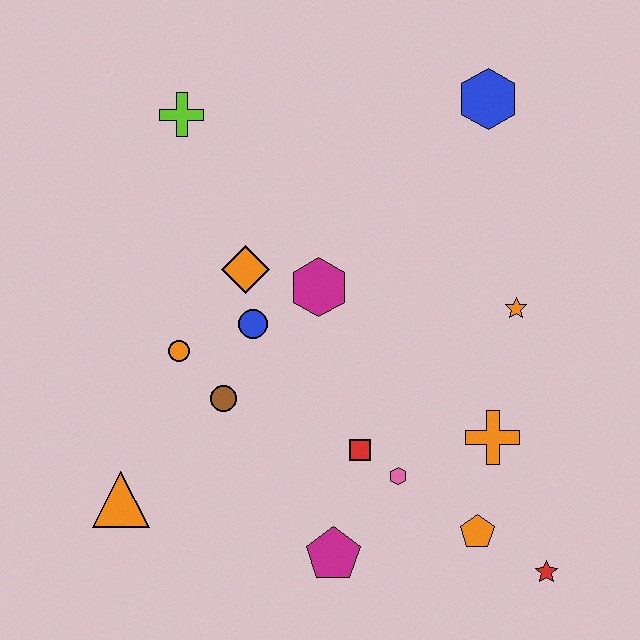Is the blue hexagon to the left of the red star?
Yes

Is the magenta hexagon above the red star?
Yes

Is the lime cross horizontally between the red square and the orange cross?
No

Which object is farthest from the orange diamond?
The red star is farthest from the orange diamond.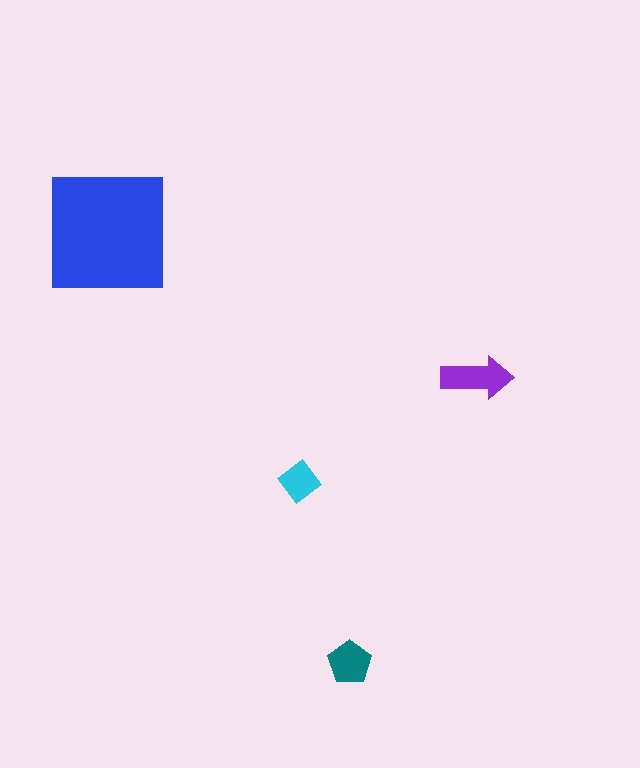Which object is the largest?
The blue square.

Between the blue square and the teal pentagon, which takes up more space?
The blue square.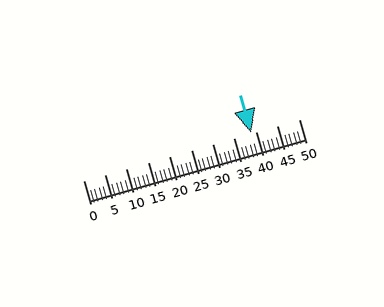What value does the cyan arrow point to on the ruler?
The cyan arrow points to approximately 39.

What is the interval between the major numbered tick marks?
The major tick marks are spaced 5 units apart.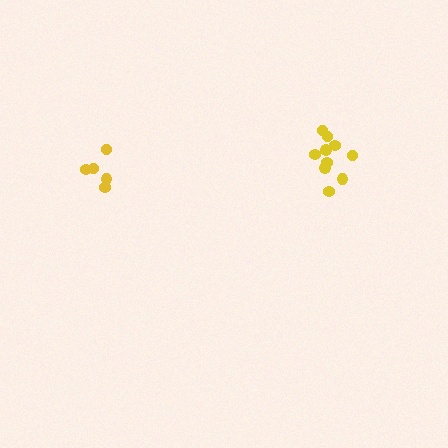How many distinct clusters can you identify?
There are 2 distinct clusters.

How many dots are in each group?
Group 1: 5 dots, Group 2: 10 dots (15 total).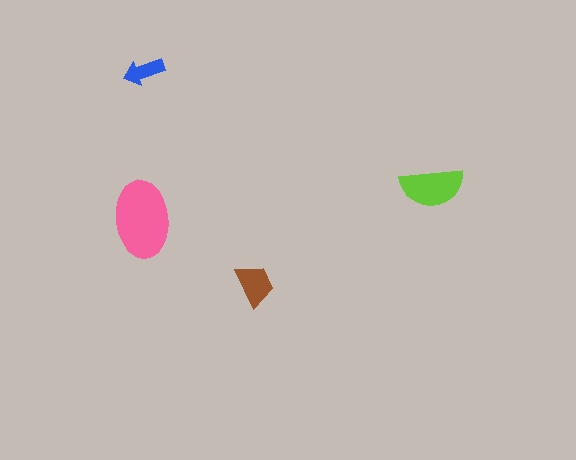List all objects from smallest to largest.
The blue arrow, the brown trapezoid, the lime semicircle, the pink ellipse.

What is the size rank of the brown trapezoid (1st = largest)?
3rd.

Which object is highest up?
The blue arrow is topmost.